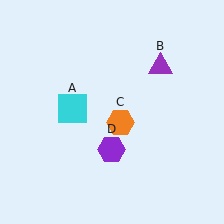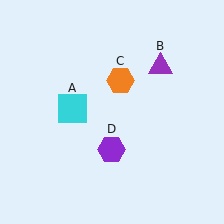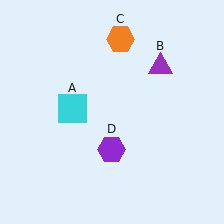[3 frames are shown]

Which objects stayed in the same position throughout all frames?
Cyan square (object A) and purple triangle (object B) and purple hexagon (object D) remained stationary.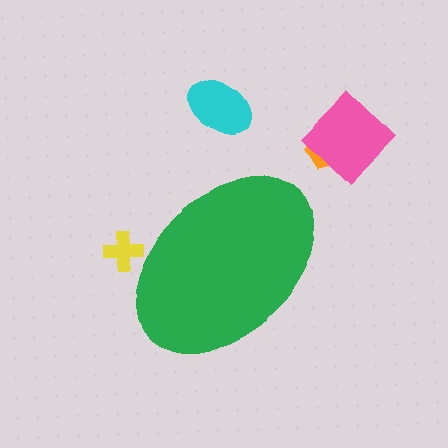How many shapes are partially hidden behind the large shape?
1 shape is partially hidden.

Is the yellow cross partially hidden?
Yes, the yellow cross is partially hidden behind the green ellipse.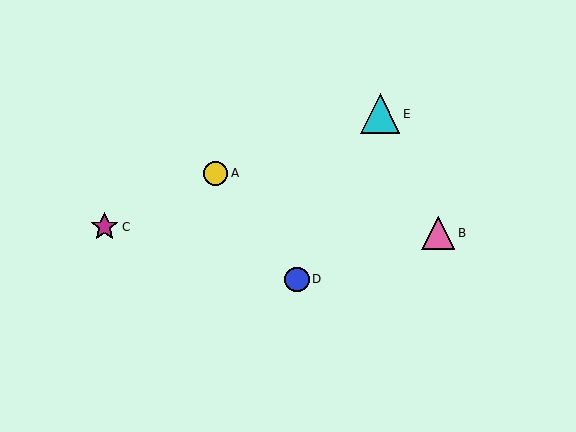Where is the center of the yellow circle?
The center of the yellow circle is at (216, 173).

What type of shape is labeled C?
Shape C is a magenta star.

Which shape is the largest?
The cyan triangle (labeled E) is the largest.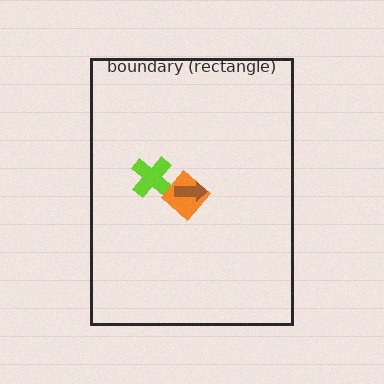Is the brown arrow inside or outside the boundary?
Inside.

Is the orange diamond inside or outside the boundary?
Inside.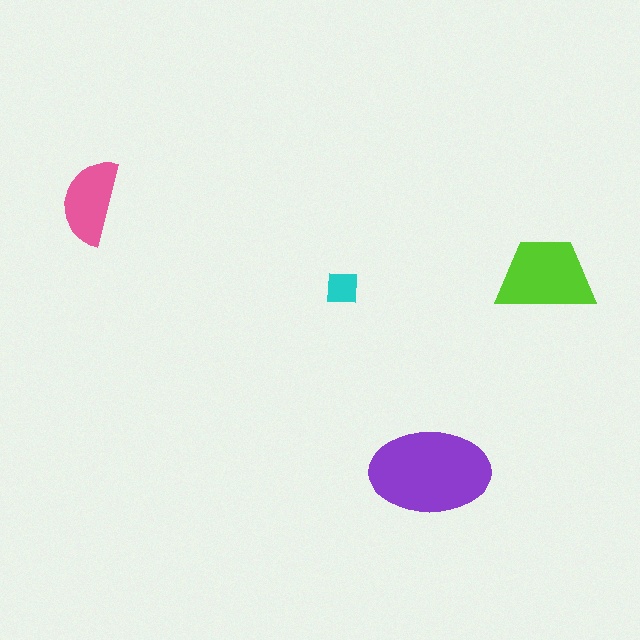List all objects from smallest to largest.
The cyan square, the pink semicircle, the lime trapezoid, the purple ellipse.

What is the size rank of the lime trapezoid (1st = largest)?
2nd.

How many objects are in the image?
There are 4 objects in the image.